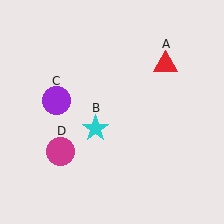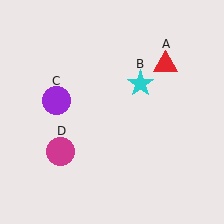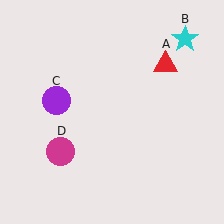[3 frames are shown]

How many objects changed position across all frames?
1 object changed position: cyan star (object B).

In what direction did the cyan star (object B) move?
The cyan star (object B) moved up and to the right.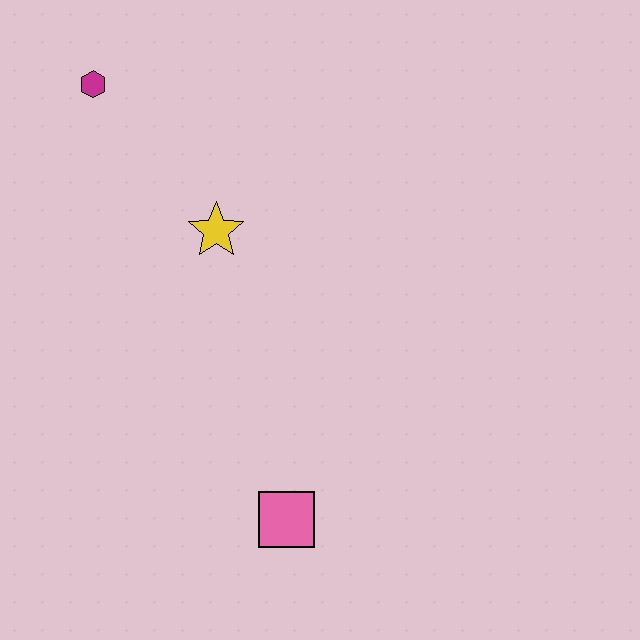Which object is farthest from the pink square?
The magenta hexagon is farthest from the pink square.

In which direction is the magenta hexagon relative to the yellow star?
The magenta hexagon is above the yellow star.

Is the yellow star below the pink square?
No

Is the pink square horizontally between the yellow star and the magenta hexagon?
No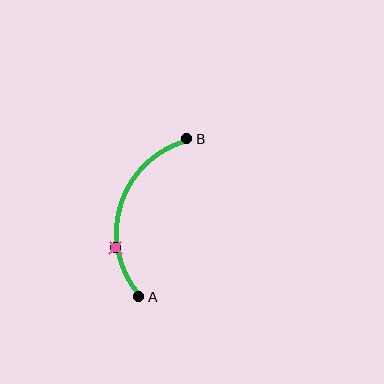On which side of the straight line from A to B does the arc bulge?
The arc bulges to the left of the straight line connecting A and B.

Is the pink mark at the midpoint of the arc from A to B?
No. The pink mark lies on the arc but is closer to endpoint A. The arc midpoint would be at the point on the curve equidistant along the arc from both A and B.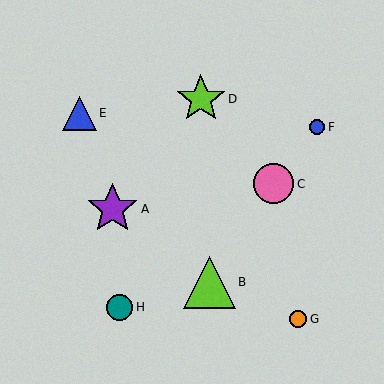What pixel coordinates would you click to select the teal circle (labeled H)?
Click at (120, 307) to select the teal circle H.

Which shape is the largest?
The lime triangle (labeled B) is the largest.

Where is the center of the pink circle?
The center of the pink circle is at (274, 184).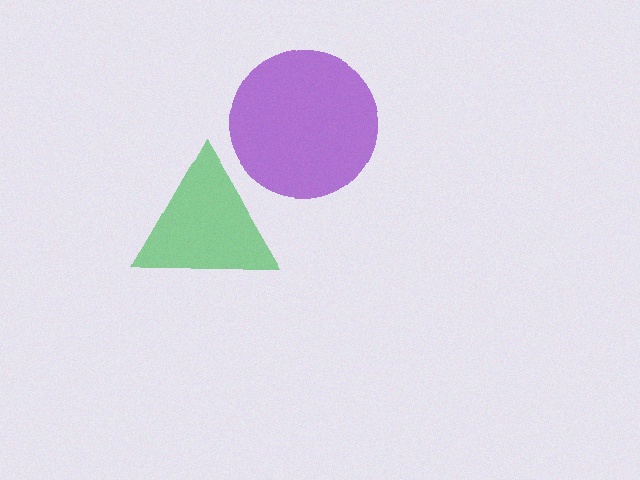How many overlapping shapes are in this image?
There are 2 overlapping shapes in the image.